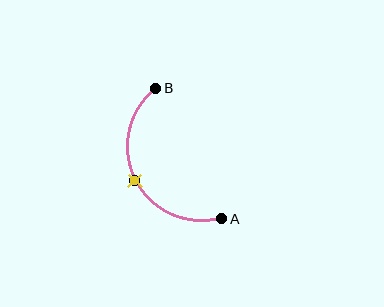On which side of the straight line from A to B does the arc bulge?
The arc bulges to the left of the straight line connecting A and B.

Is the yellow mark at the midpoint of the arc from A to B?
Yes. The yellow mark lies on the arc at equal arc-length from both A and B — it is the arc midpoint.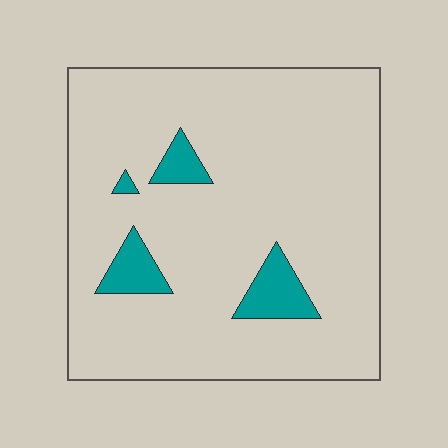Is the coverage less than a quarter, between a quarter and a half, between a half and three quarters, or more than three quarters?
Less than a quarter.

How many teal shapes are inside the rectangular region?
4.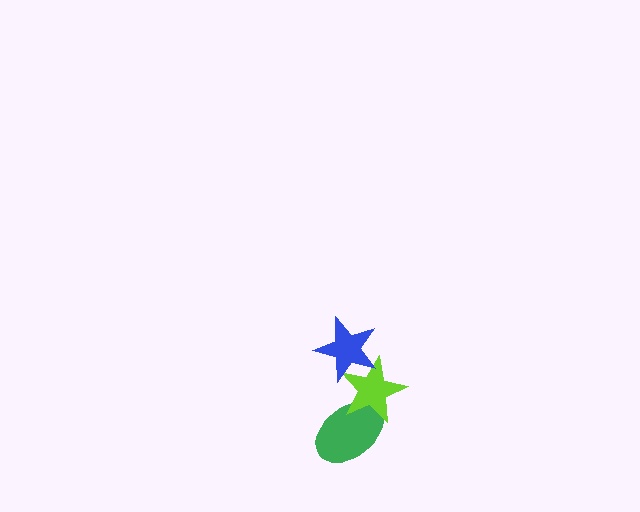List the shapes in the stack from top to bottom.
From top to bottom: the blue star, the lime star, the green ellipse.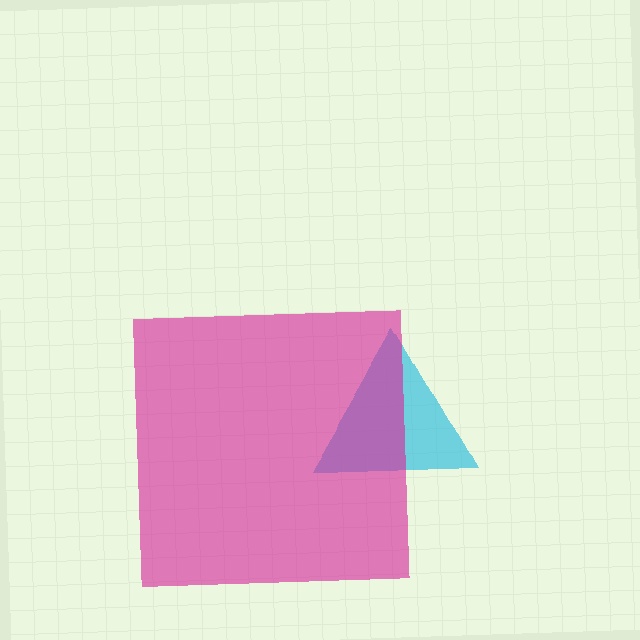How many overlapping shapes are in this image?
There are 2 overlapping shapes in the image.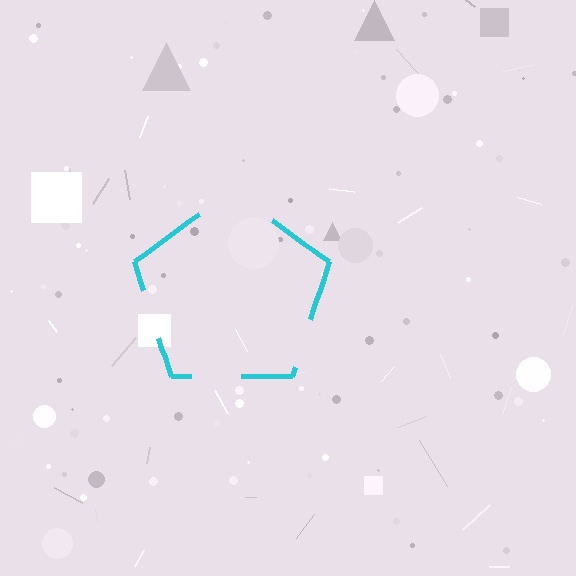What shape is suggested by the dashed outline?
The dashed outline suggests a pentagon.